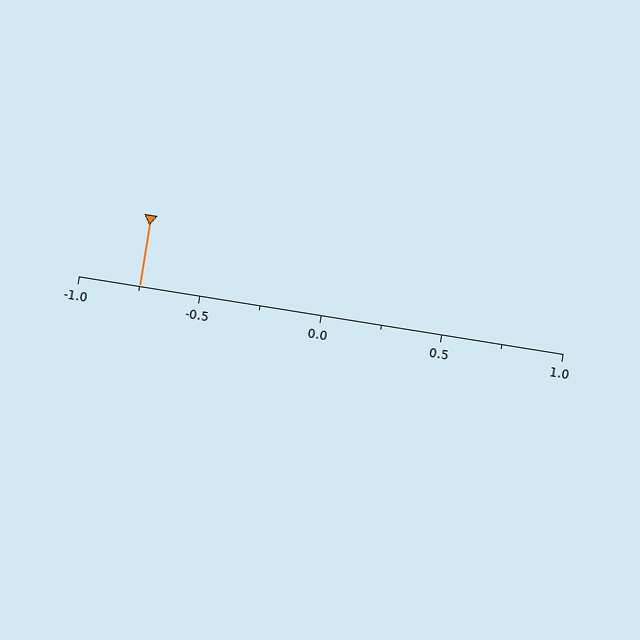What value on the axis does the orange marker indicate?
The marker indicates approximately -0.75.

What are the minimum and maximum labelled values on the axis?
The axis runs from -1.0 to 1.0.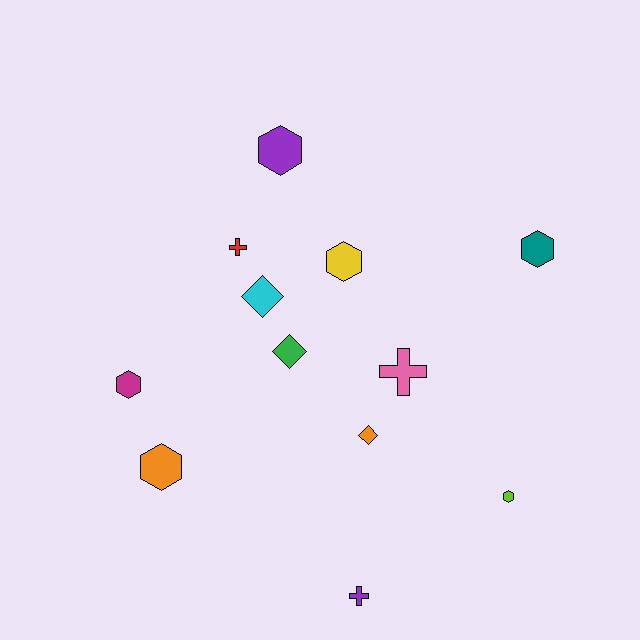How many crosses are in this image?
There are 3 crosses.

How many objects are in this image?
There are 12 objects.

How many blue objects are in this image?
There are no blue objects.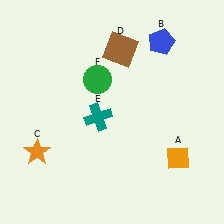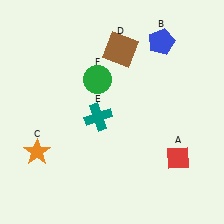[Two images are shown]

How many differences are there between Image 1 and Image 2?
There is 1 difference between the two images.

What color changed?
The diamond (A) changed from orange in Image 1 to red in Image 2.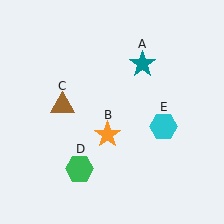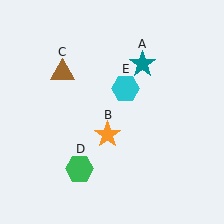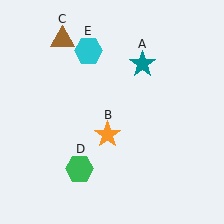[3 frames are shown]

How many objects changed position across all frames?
2 objects changed position: brown triangle (object C), cyan hexagon (object E).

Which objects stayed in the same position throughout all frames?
Teal star (object A) and orange star (object B) and green hexagon (object D) remained stationary.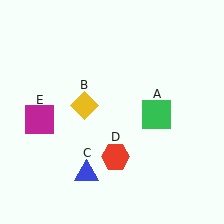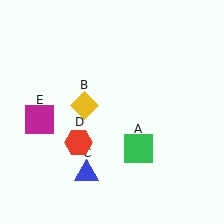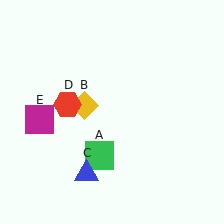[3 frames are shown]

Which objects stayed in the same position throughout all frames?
Yellow diamond (object B) and blue triangle (object C) and magenta square (object E) remained stationary.